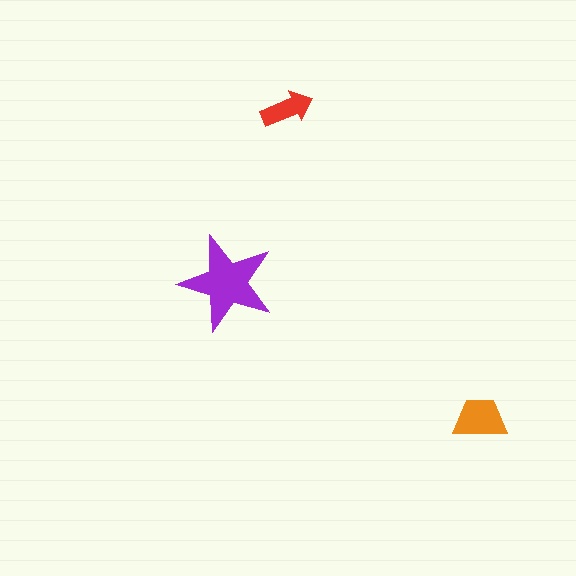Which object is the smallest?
The red arrow.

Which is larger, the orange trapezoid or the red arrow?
The orange trapezoid.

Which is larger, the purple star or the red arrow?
The purple star.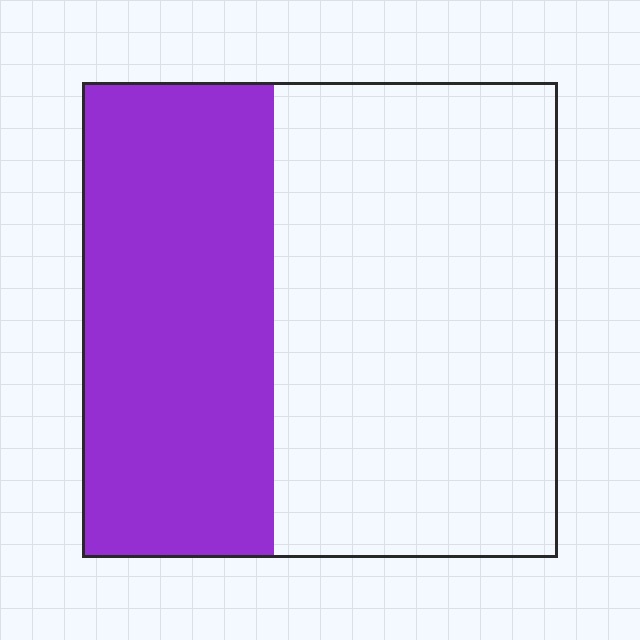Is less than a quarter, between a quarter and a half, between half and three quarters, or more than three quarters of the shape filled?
Between a quarter and a half.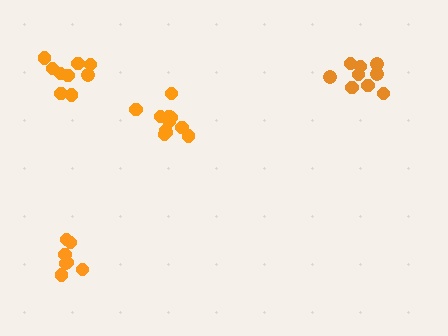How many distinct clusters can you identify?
There are 4 distinct clusters.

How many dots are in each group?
Group 1: 9 dots, Group 2: 11 dots, Group 3: 7 dots, Group 4: 9 dots (36 total).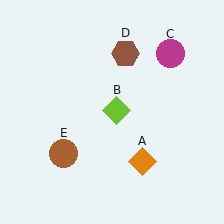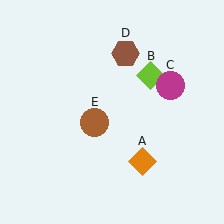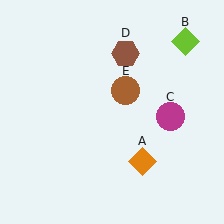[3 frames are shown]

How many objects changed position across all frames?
3 objects changed position: lime diamond (object B), magenta circle (object C), brown circle (object E).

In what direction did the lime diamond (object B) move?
The lime diamond (object B) moved up and to the right.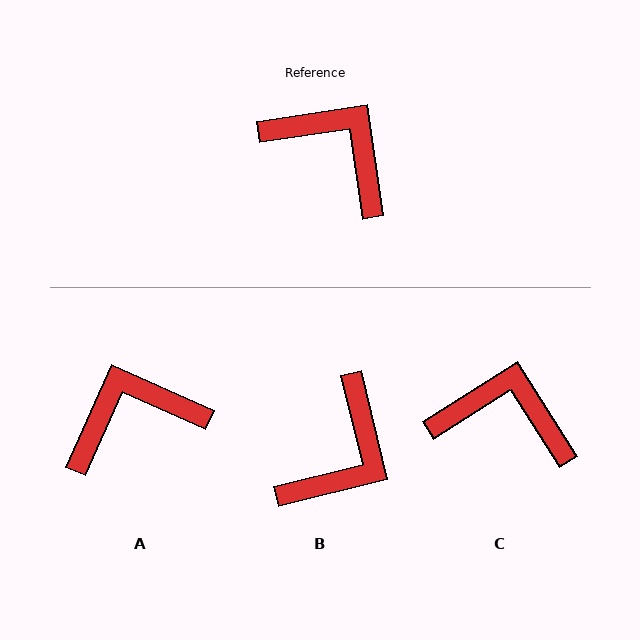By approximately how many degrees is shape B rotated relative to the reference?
Approximately 85 degrees clockwise.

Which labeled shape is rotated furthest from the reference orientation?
B, about 85 degrees away.